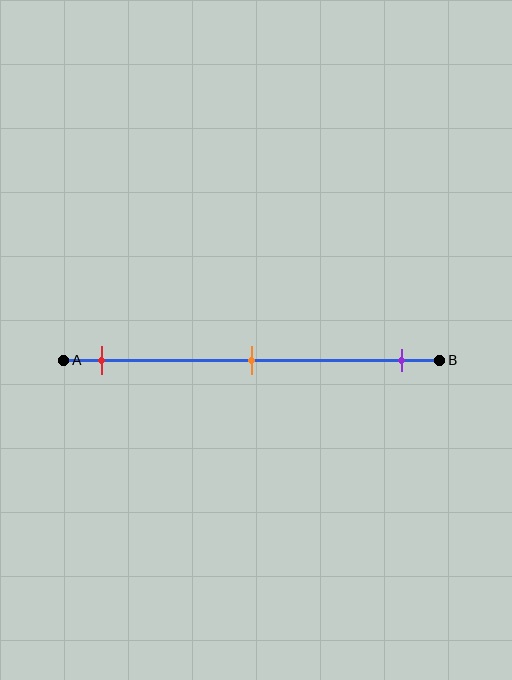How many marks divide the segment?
There are 3 marks dividing the segment.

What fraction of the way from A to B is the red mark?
The red mark is approximately 10% (0.1) of the way from A to B.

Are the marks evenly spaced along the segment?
Yes, the marks are approximately evenly spaced.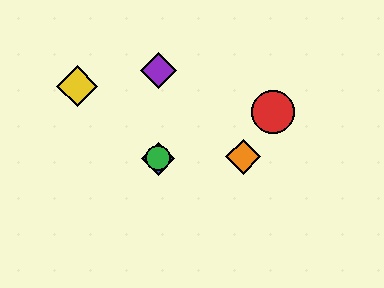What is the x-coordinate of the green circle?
The green circle is at x≈158.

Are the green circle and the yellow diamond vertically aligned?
No, the green circle is at x≈158 and the yellow diamond is at x≈77.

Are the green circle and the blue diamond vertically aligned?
Yes, both are at x≈158.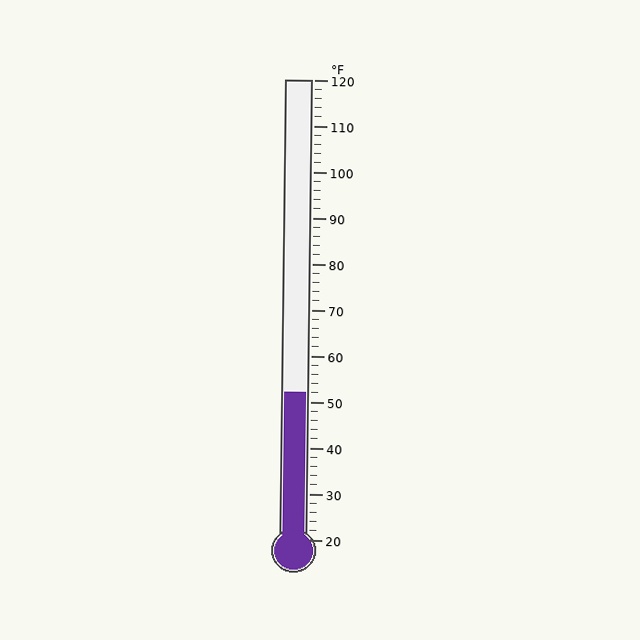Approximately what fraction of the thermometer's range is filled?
The thermometer is filled to approximately 30% of its range.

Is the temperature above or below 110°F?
The temperature is below 110°F.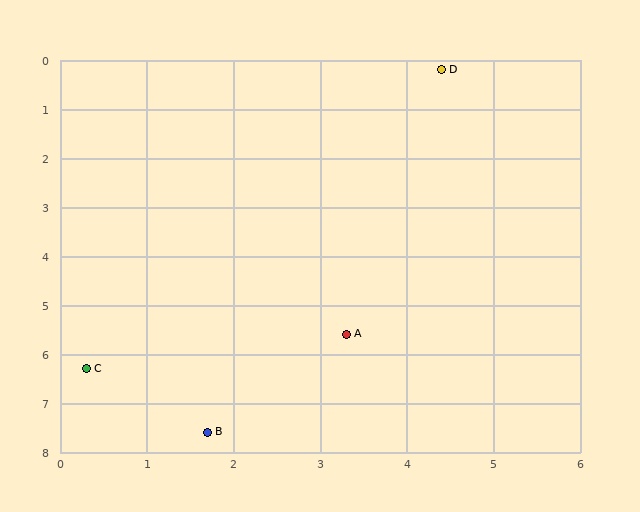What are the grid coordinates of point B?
Point B is at approximately (1.7, 7.6).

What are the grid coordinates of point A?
Point A is at approximately (3.3, 5.6).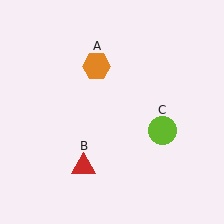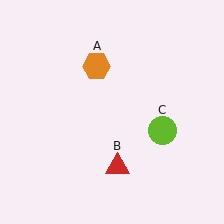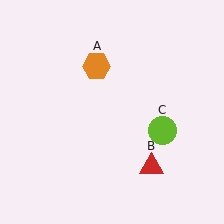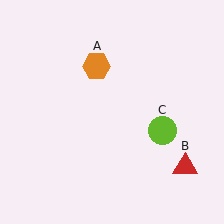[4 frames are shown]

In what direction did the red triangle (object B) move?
The red triangle (object B) moved right.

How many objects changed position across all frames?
1 object changed position: red triangle (object B).